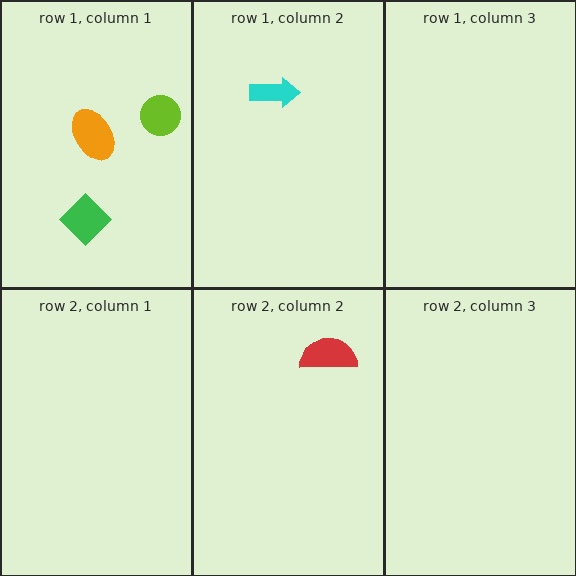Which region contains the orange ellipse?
The row 1, column 1 region.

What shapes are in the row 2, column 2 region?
The red semicircle.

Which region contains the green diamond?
The row 1, column 1 region.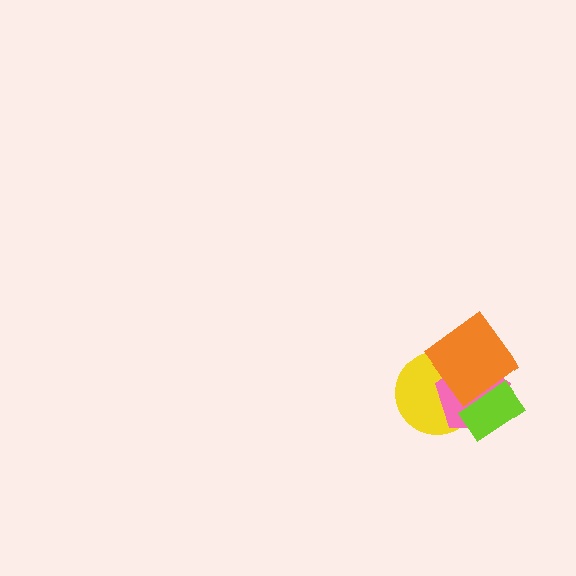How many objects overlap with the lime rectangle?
3 objects overlap with the lime rectangle.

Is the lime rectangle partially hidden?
Yes, it is partially covered by another shape.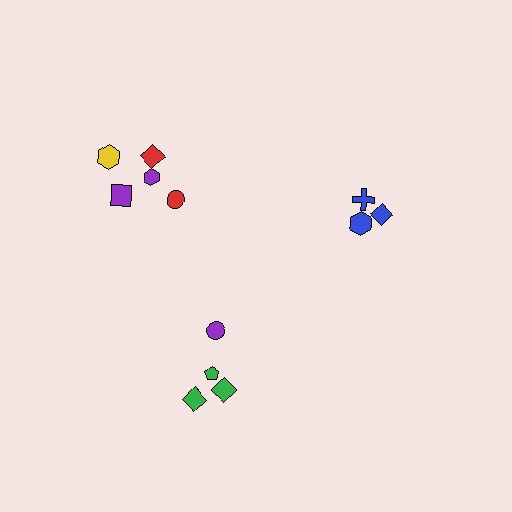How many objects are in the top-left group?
There are 5 objects.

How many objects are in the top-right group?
There are 3 objects.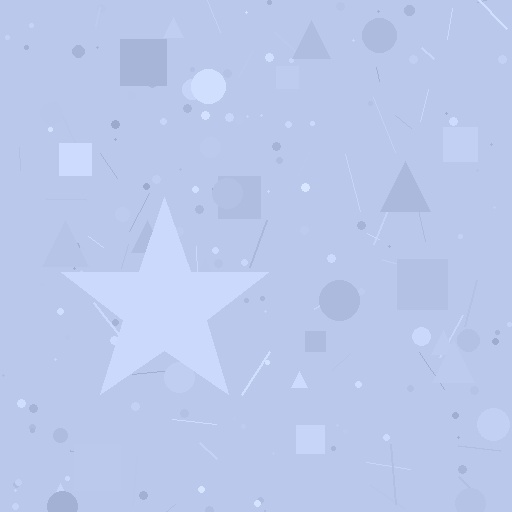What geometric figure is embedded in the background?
A star is embedded in the background.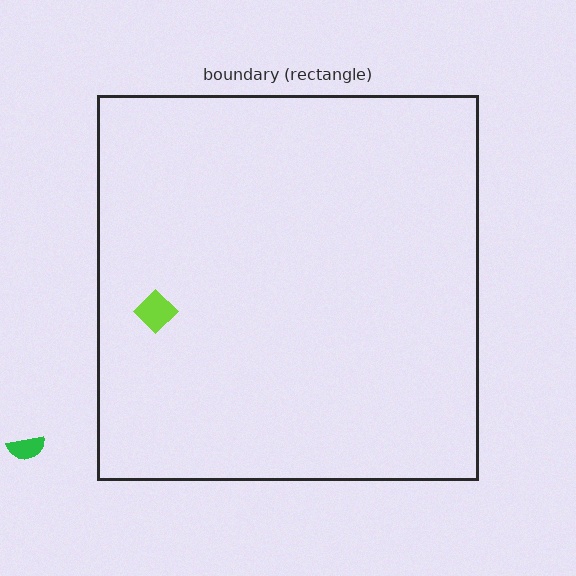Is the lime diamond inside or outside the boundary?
Inside.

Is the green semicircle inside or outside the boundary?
Outside.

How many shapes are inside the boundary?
1 inside, 1 outside.